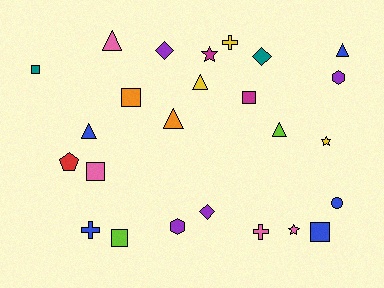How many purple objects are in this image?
There are 4 purple objects.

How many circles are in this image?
There is 1 circle.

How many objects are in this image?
There are 25 objects.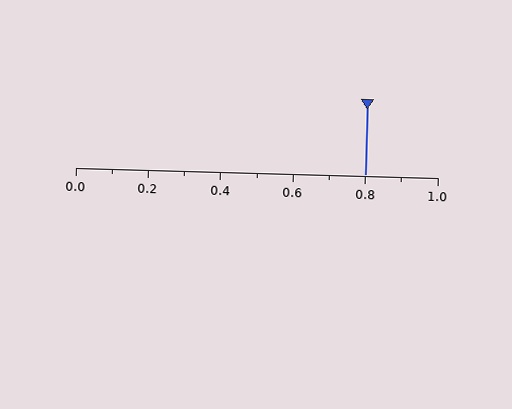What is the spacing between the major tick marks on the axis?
The major ticks are spaced 0.2 apart.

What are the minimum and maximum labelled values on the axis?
The axis runs from 0.0 to 1.0.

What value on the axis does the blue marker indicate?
The marker indicates approximately 0.8.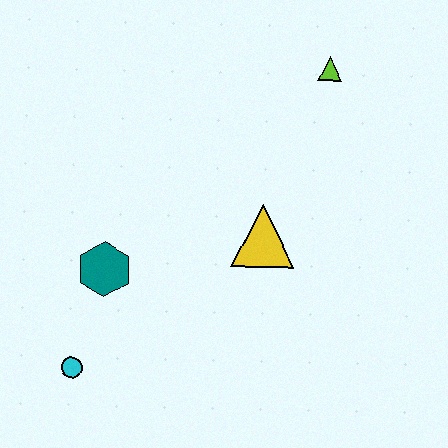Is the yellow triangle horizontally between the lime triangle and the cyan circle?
Yes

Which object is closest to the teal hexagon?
The cyan circle is closest to the teal hexagon.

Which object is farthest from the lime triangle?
The cyan circle is farthest from the lime triangle.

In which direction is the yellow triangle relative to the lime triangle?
The yellow triangle is below the lime triangle.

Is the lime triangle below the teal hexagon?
No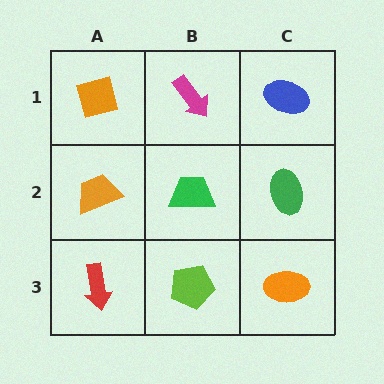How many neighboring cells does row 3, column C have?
2.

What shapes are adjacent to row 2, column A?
An orange square (row 1, column A), a red arrow (row 3, column A), a green trapezoid (row 2, column B).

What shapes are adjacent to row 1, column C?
A green ellipse (row 2, column C), a magenta arrow (row 1, column B).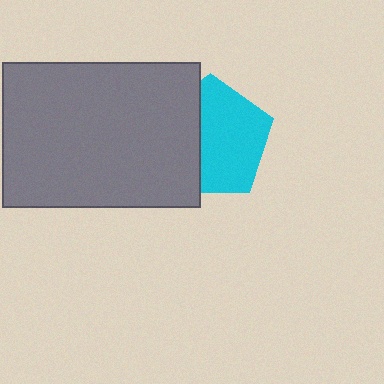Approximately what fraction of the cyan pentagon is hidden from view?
Roughly 40% of the cyan pentagon is hidden behind the gray rectangle.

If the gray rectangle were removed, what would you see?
You would see the complete cyan pentagon.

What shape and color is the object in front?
The object in front is a gray rectangle.